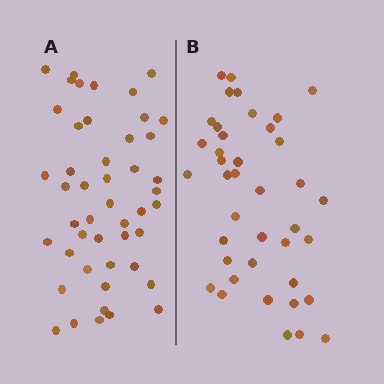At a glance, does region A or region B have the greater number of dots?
Region A (the left region) has more dots.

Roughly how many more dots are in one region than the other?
Region A has roughly 8 or so more dots than region B.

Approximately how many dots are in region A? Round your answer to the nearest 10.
About 50 dots. (The exact count is 47, which rounds to 50.)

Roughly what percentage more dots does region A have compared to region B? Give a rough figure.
About 20% more.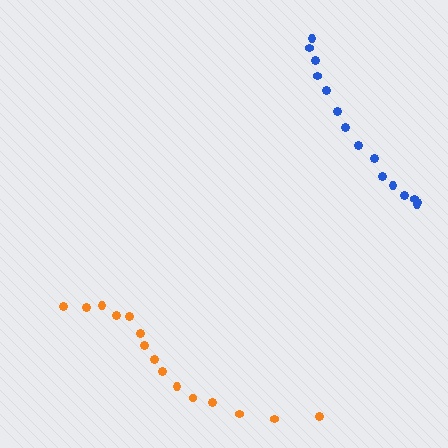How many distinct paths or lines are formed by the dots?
There are 2 distinct paths.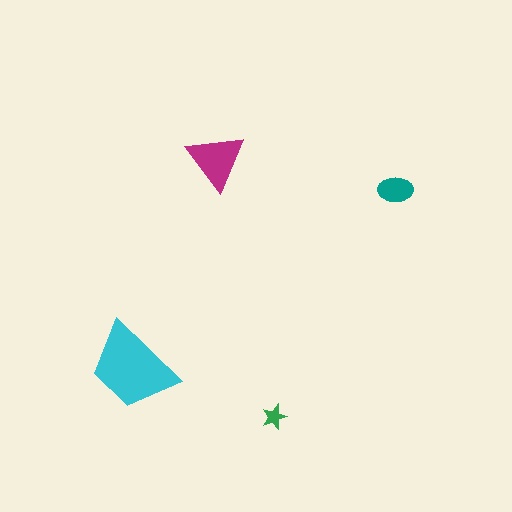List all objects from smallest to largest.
The green star, the teal ellipse, the magenta triangle, the cyan trapezoid.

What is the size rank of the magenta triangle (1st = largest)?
2nd.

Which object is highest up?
The magenta triangle is topmost.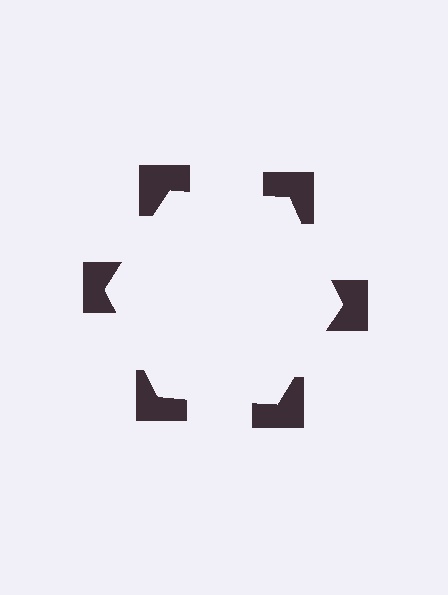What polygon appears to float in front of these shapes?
An illusory hexagon — its edges are inferred from the aligned wedge cuts in the notched squares, not physically drawn.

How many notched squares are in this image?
There are 6 — one at each vertex of the illusory hexagon.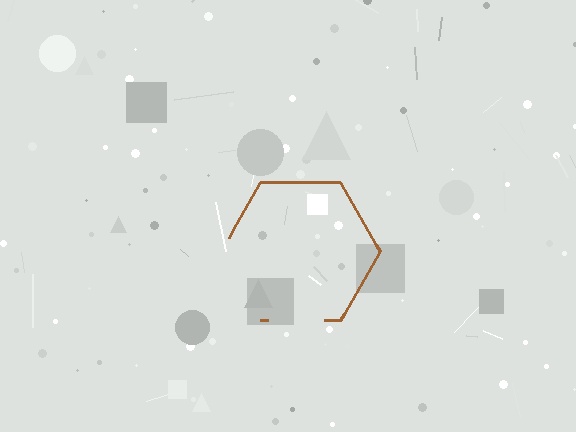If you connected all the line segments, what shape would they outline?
They would outline a hexagon.